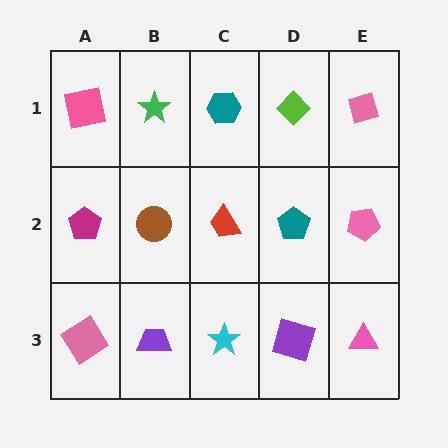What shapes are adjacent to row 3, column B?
A brown circle (row 2, column B), a pink diamond (row 3, column A), a cyan star (row 3, column C).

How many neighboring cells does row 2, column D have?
4.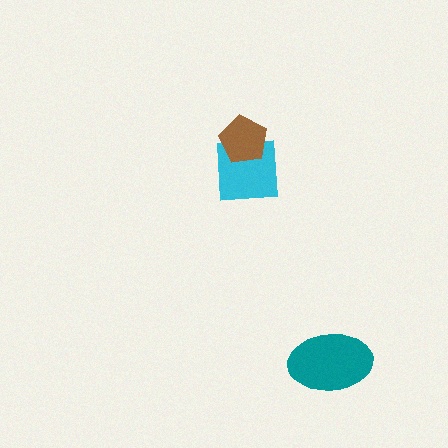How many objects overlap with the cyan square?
1 object overlaps with the cyan square.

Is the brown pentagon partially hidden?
No, no other shape covers it.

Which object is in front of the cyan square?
The brown pentagon is in front of the cyan square.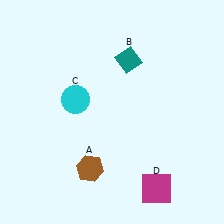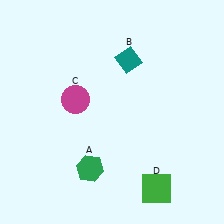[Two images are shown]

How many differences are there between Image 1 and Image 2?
There are 3 differences between the two images.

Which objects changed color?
A changed from brown to green. C changed from cyan to magenta. D changed from magenta to green.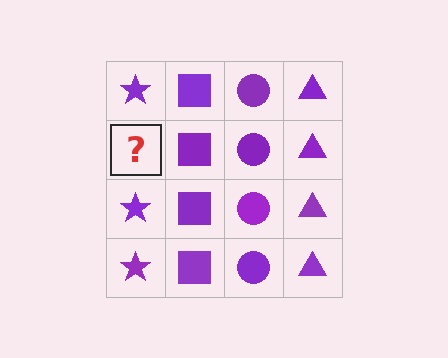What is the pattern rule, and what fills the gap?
The rule is that each column has a consistent shape. The gap should be filled with a purple star.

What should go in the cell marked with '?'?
The missing cell should contain a purple star.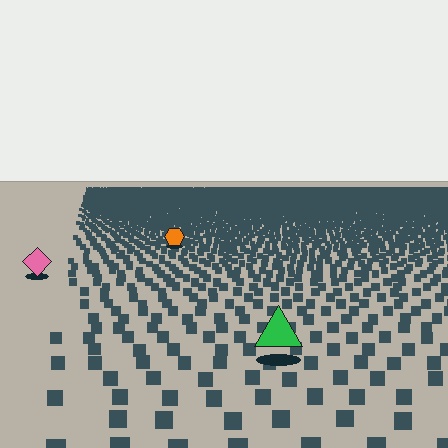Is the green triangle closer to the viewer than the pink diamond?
Yes. The green triangle is closer — you can tell from the texture gradient: the ground texture is coarser near it.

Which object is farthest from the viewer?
The orange hexagon is farthest from the viewer. It appears smaller and the ground texture around it is denser.